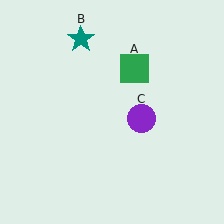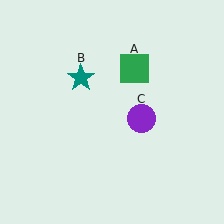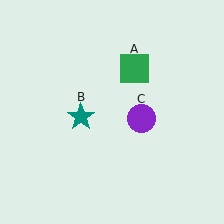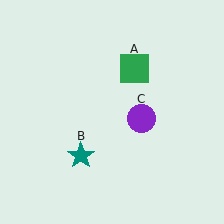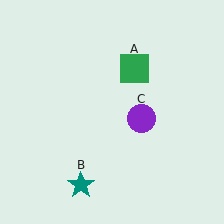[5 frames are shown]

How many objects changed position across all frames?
1 object changed position: teal star (object B).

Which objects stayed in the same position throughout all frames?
Green square (object A) and purple circle (object C) remained stationary.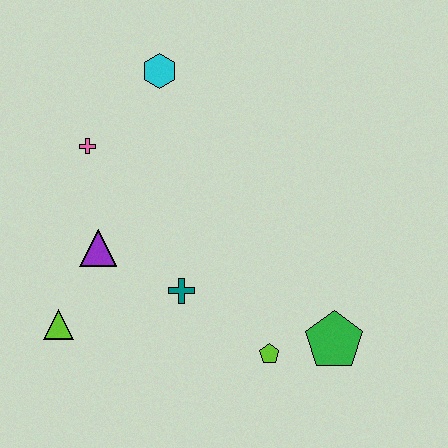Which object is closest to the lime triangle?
The purple triangle is closest to the lime triangle.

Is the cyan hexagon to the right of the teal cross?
No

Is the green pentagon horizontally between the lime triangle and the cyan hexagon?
No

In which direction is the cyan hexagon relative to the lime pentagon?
The cyan hexagon is above the lime pentagon.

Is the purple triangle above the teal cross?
Yes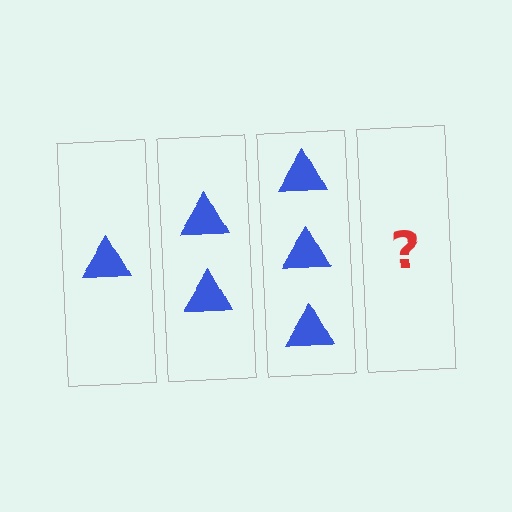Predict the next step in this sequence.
The next step is 4 triangles.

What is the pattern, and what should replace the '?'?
The pattern is that each step adds one more triangle. The '?' should be 4 triangles.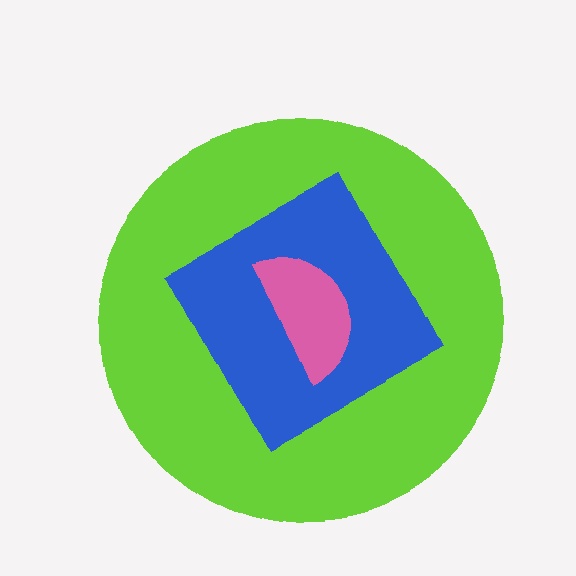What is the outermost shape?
The lime circle.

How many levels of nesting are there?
3.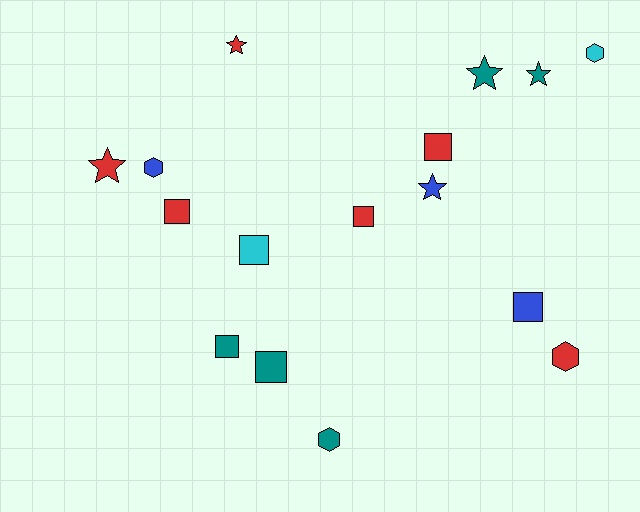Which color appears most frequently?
Red, with 6 objects.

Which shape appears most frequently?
Square, with 7 objects.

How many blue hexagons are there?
There is 1 blue hexagon.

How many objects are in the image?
There are 16 objects.